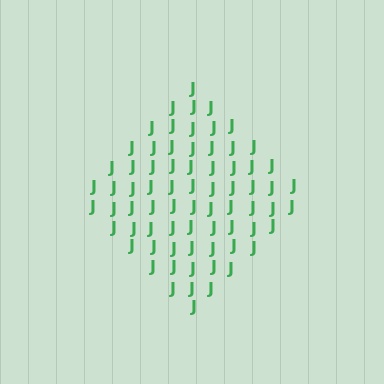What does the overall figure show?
The overall figure shows a diamond.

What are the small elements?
The small elements are letter J's.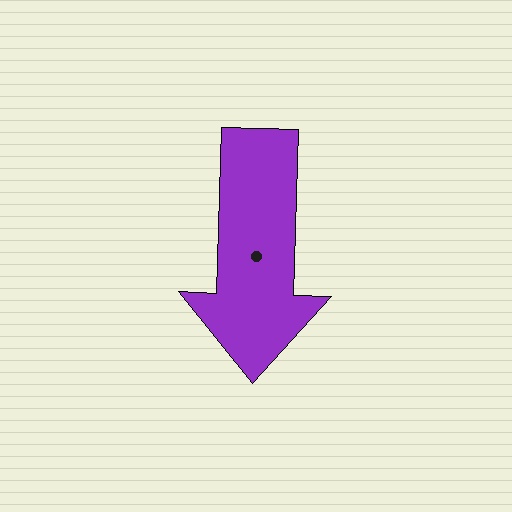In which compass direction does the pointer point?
South.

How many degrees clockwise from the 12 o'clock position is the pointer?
Approximately 182 degrees.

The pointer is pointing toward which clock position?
Roughly 6 o'clock.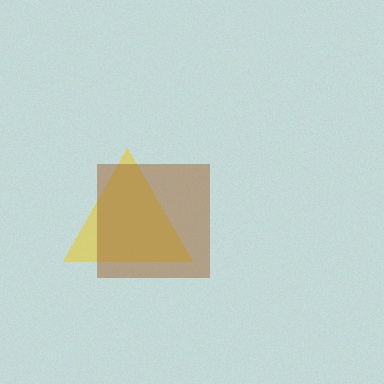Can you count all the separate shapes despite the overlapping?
Yes, there are 2 separate shapes.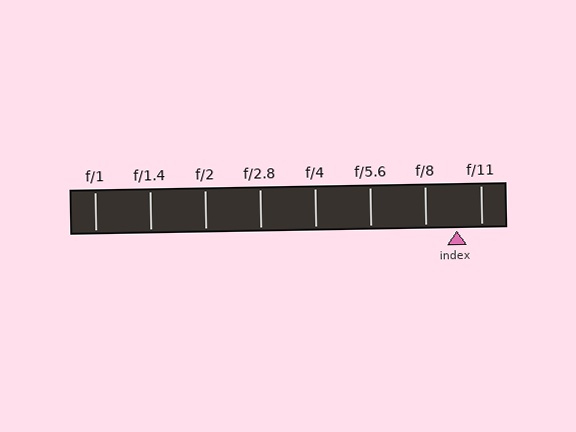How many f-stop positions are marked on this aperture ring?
There are 8 f-stop positions marked.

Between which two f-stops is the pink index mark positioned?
The index mark is between f/8 and f/11.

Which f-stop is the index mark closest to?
The index mark is closest to f/11.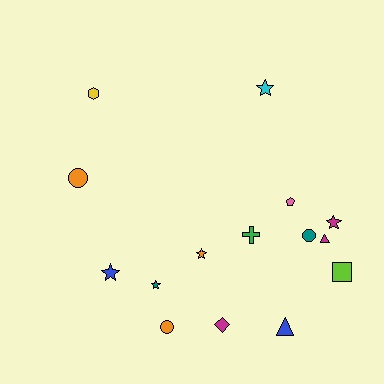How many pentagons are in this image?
There is 1 pentagon.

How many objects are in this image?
There are 15 objects.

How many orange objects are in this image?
There are 3 orange objects.